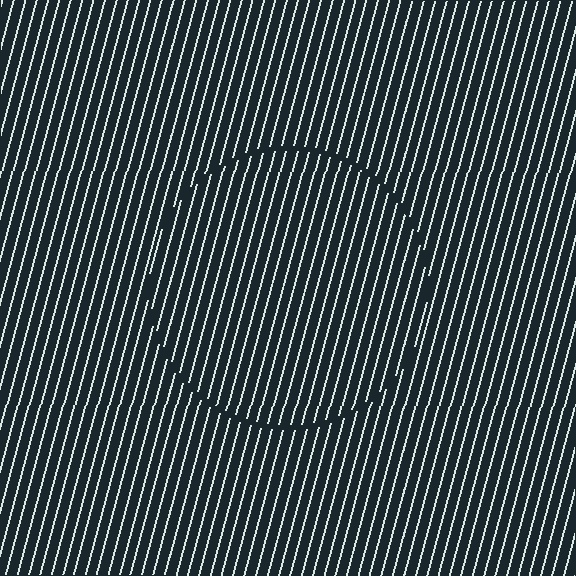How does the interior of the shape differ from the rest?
The interior of the shape contains the same grating, shifted by half a period — the contour is defined by the phase discontinuity where line-ends from the inner and outer gratings abut.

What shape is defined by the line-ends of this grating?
An illusory circle. The interior of the shape contains the same grating, shifted by half a period — the contour is defined by the phase discontinuity where line-ends from the inner and outer gratings abut.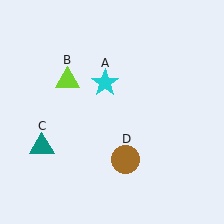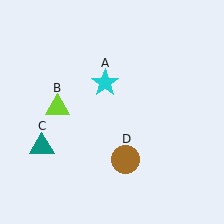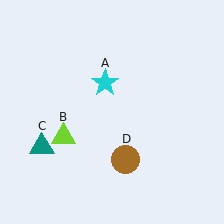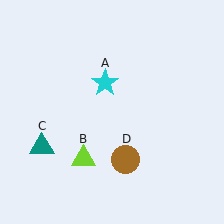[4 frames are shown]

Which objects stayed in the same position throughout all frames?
Cyan star (object A) and teal triangle (object C) and brown circle (object D) remained stationary.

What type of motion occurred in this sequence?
The lime triangle (object B) rotated counterclockwise around the center of the scene.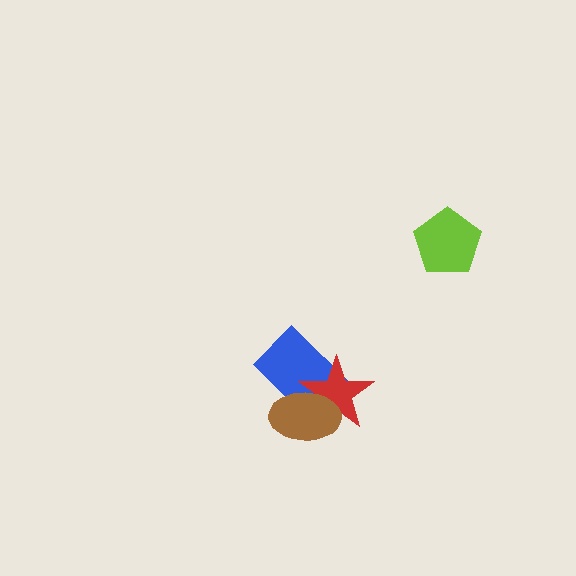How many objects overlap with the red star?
2 objects overlap with the red star.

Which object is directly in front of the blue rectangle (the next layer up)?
The red star is directly in front of the blue rectangle.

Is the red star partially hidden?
Yes, it is partially covered by another shape.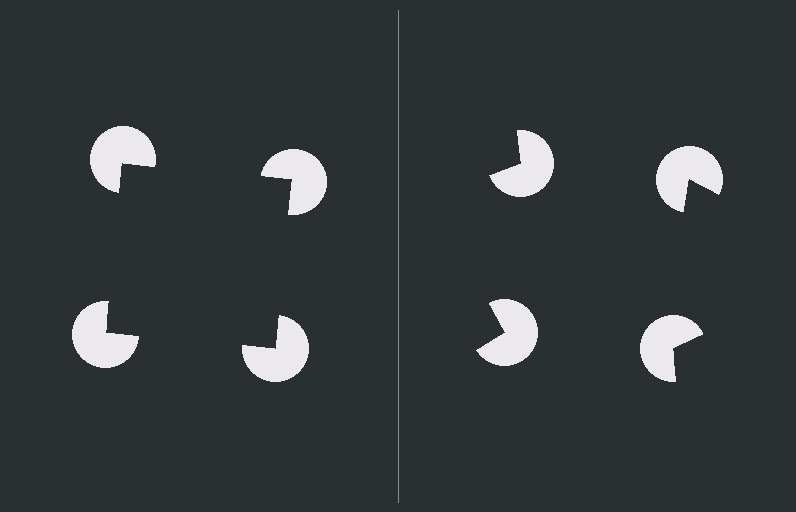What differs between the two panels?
The pac-man discs are positioned identically on both sides; only the wedge orientations differ. On the left they align to a square; on the right they are misaligned.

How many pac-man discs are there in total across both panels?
8 — 4 on each side.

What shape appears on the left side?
An illusory square.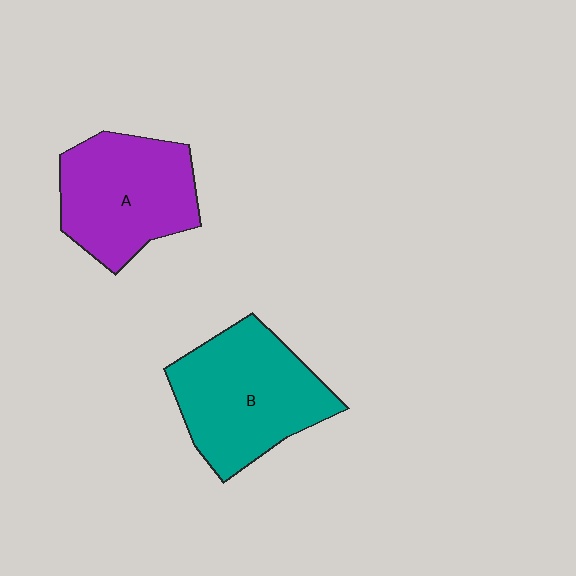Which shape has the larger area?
Shape B (teal).